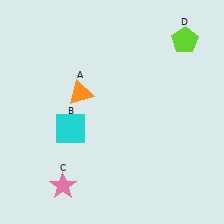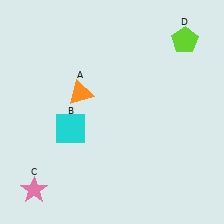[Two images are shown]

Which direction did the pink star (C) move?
The pink star (C) moved left.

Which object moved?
The pink star (C) moved left.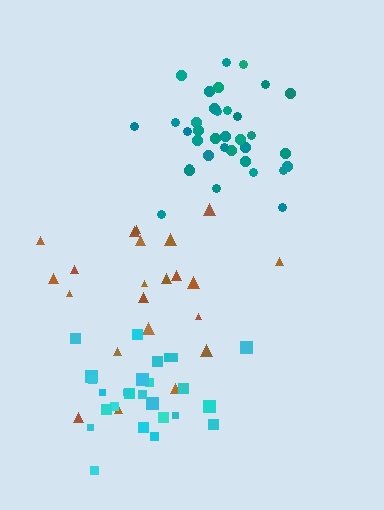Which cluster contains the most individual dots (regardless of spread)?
Teal (35).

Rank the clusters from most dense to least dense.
teal, cyan, brown.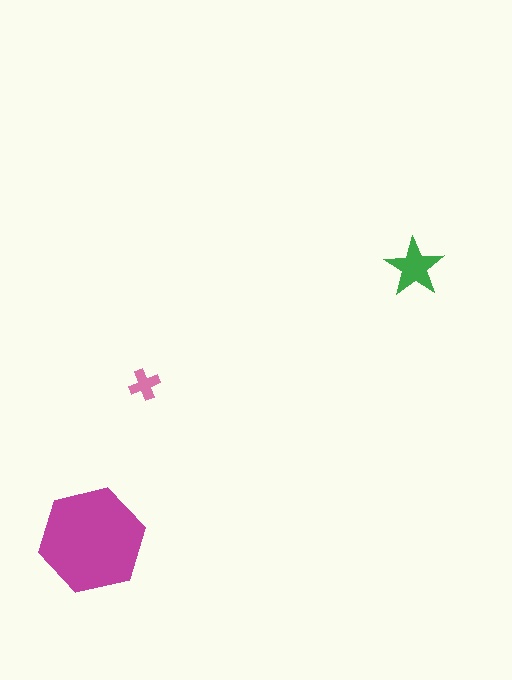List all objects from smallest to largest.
The pink cross, the green star, the magenta hexagon.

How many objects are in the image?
There are 3 objects in the image.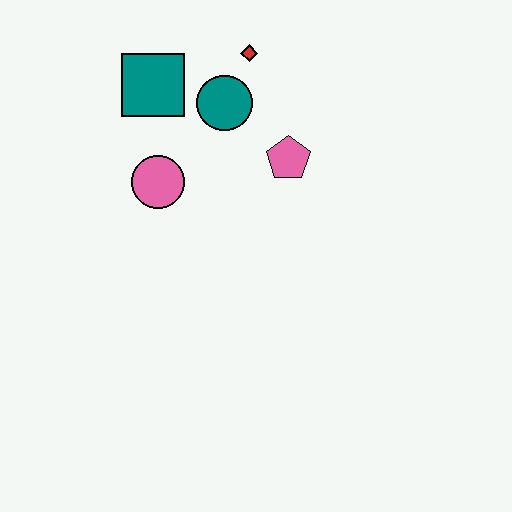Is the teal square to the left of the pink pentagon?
Yes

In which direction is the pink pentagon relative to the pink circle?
The pink pentagon is to the right of the pink circle.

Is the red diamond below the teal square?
No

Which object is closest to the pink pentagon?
The teal circle is closest to the pink pentagon.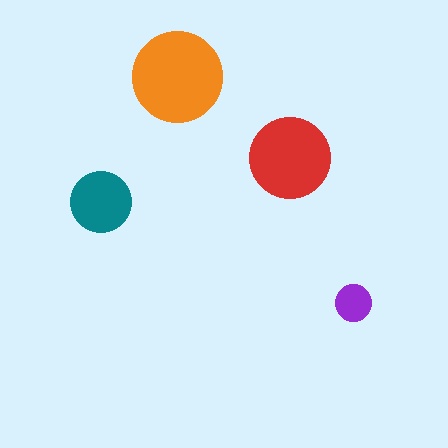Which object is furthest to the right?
The purple circle is rightmost.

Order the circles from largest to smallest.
the orange one, the red one, the teal one, the purple one.